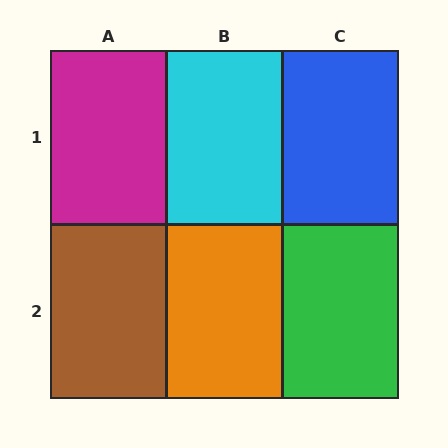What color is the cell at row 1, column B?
Cyan.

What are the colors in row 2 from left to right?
Brown, orange, green.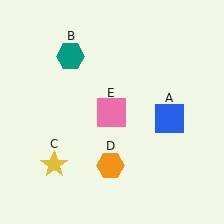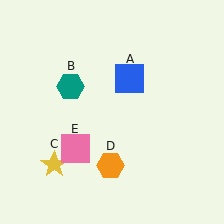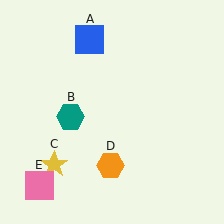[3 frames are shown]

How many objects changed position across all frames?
3 objects changed position: blue square (object A), teal hexagon (object B), pink square (object E).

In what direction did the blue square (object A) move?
The blue square (object A) moved up and to the left.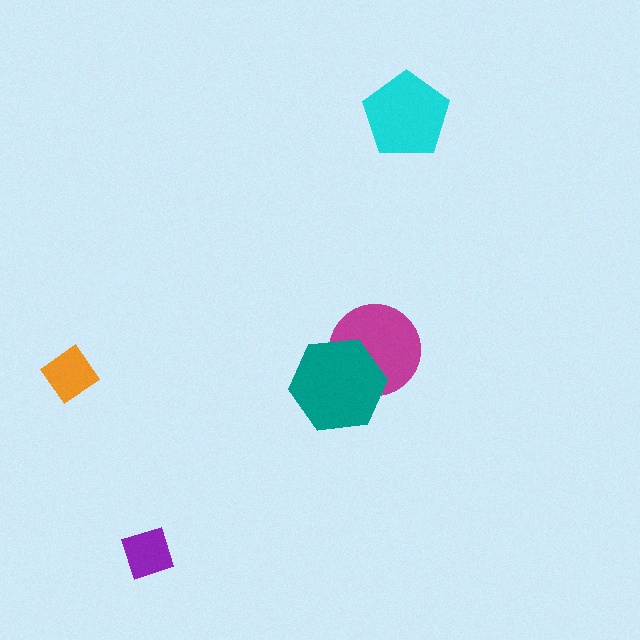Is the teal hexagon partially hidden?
No, no other shape covers it.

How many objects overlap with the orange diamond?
0 objects overlap with the orange diamond.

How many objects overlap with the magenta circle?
1 object overlaps with the magenta circle.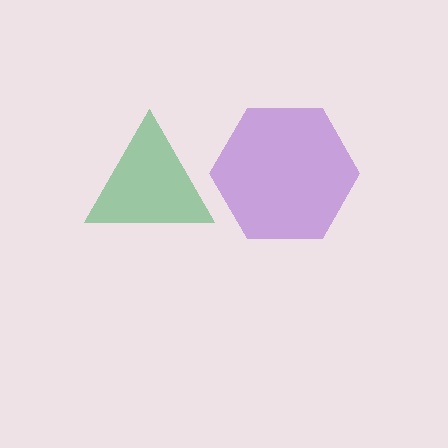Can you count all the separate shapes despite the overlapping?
Yes, there are 2 separate shapes.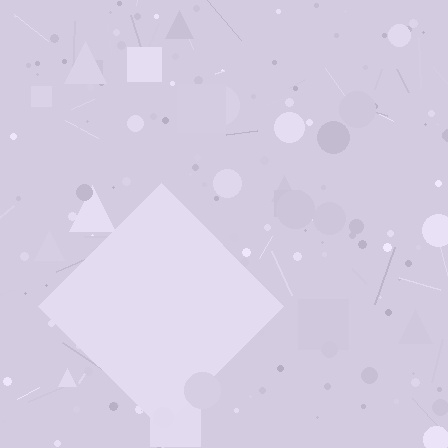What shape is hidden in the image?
A diamond is hidden in the image.